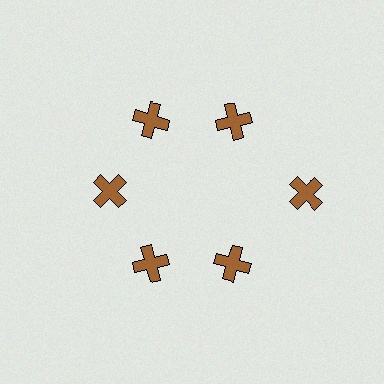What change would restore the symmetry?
The symmetry would be restored by moving it inward, back onto the ring so that all 6 crosses sit at equal angles and equal distance from the center.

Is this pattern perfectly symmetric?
No. The 6 brown crosses are arranged in a ring, but one element near the 3 o'clock position is pushed outward from the center, breaking the 6-fold rotational symmetry.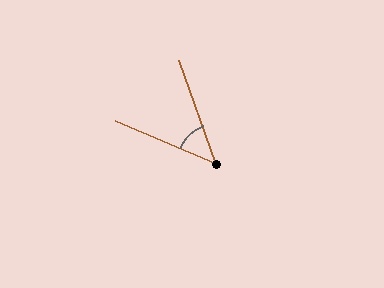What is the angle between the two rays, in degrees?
Approximately 47 degrees.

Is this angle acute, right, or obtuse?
It is acute.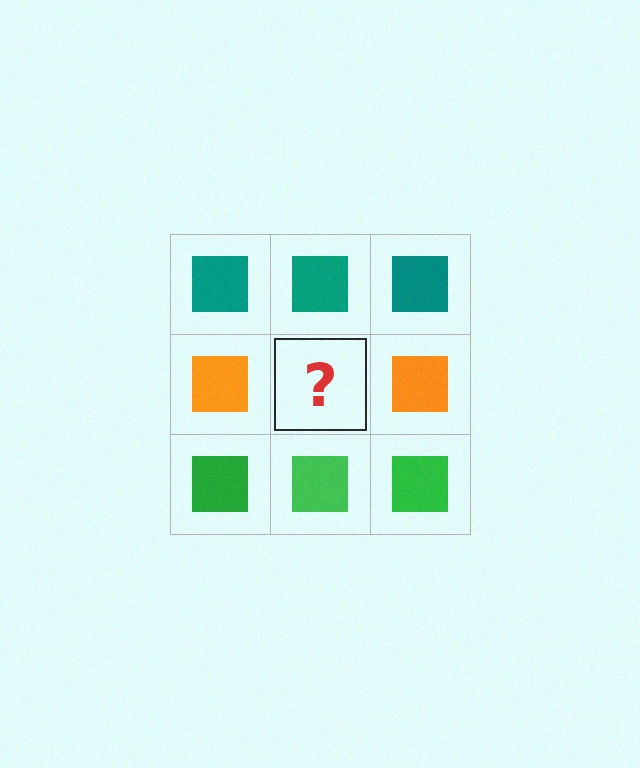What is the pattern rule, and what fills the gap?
The rule is that each row has a consistent color. The gap should be filled with an orange square.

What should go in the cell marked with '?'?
The missing cell should contain an orange square.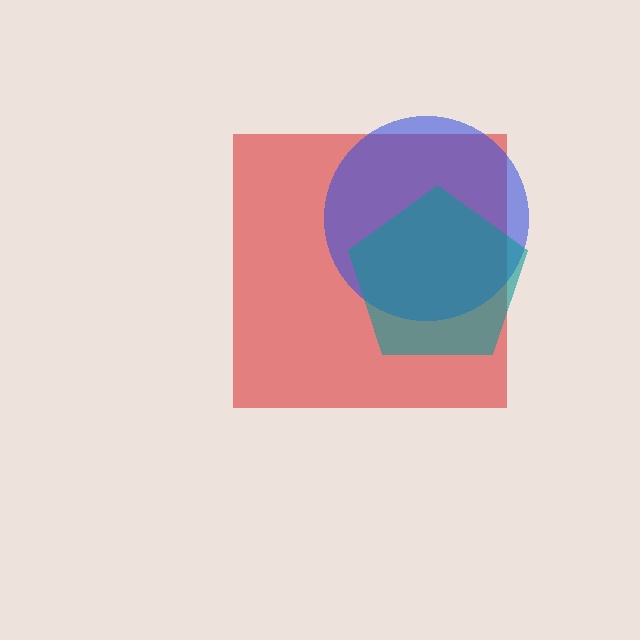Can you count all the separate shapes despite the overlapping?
Yes, there are 3 separate shapes.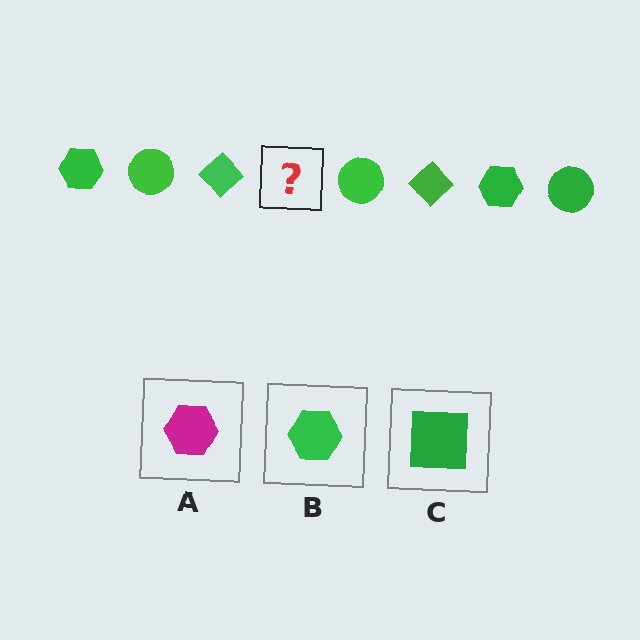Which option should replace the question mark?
Option B.